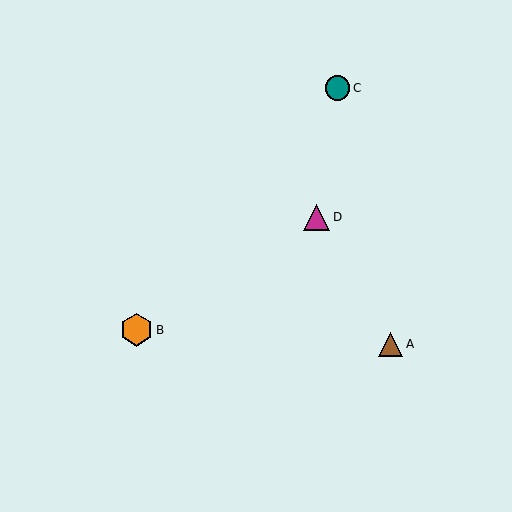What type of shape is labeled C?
Shape C is a teal circle.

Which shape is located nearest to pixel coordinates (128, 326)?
The orange hexagon (labeled B) at (136, 330) is nearest to that location.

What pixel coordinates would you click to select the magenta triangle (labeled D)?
Click at (317, 217) to select the magenta triangle D.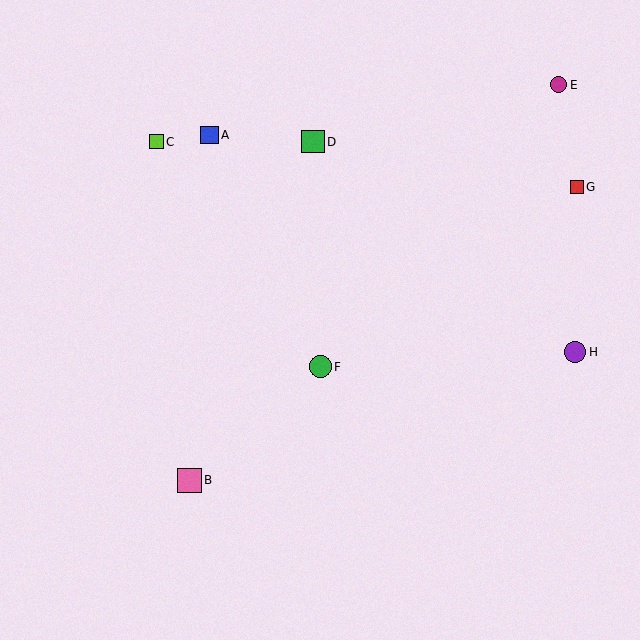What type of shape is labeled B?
Shape B is a pink square.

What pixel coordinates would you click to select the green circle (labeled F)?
Click at (320, 367) to select the green circle F.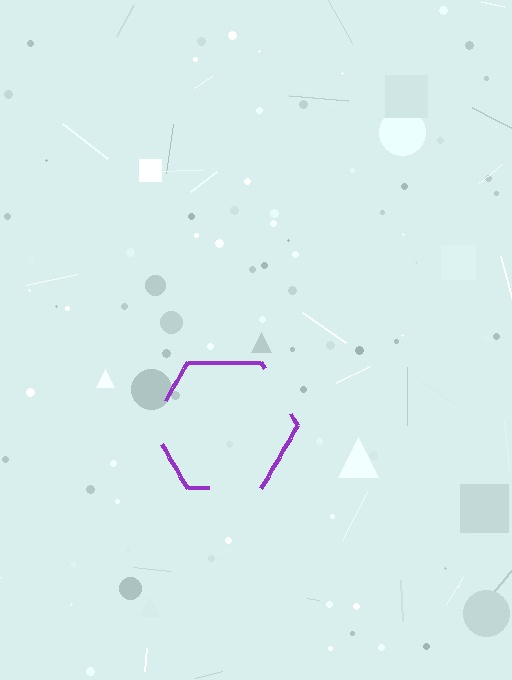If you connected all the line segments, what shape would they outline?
They would outline a hexagon.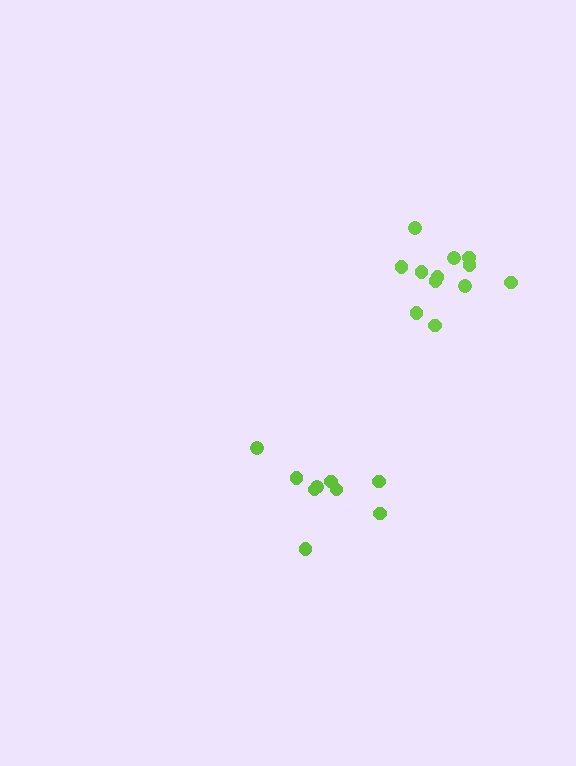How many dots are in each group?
Group 1: 12 dots, Group 2: 9 dots (21 total).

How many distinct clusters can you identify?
There are 2 distinct clusters.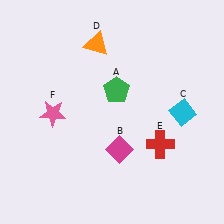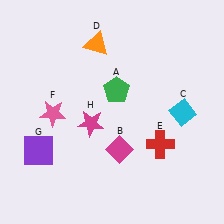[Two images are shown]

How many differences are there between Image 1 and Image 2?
There are 2 differences between the two images.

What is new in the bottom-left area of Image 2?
A magenta star (H) was added in the bottom-left area of Image 2.